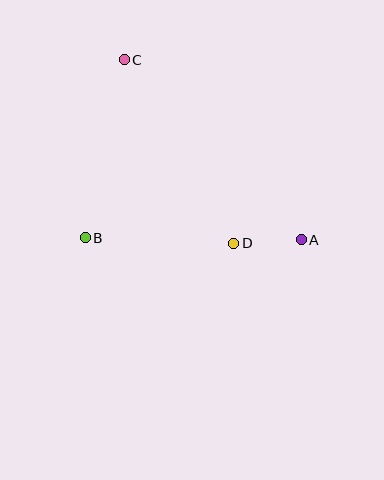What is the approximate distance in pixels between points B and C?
The distance between B and C is approximately 182 pixels.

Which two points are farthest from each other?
Points A and C are farthest from each other.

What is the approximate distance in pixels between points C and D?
The distance between C and D is approximately 214 pixels.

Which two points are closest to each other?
Points A and D are closest to each other.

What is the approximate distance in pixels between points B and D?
The distance between B and D is approximately 149 pixels.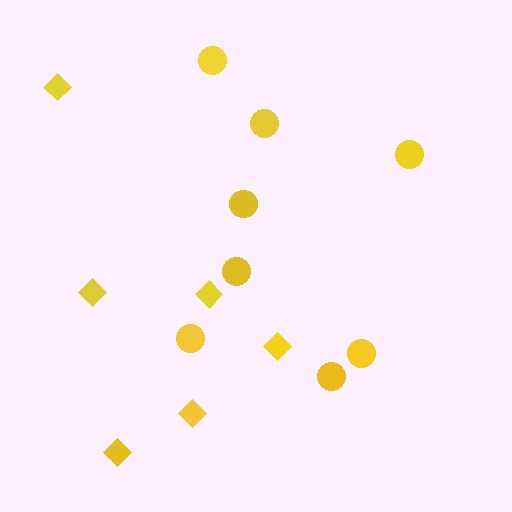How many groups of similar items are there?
There are 2 groups: one group of diamonds (6) and one group of circles (8).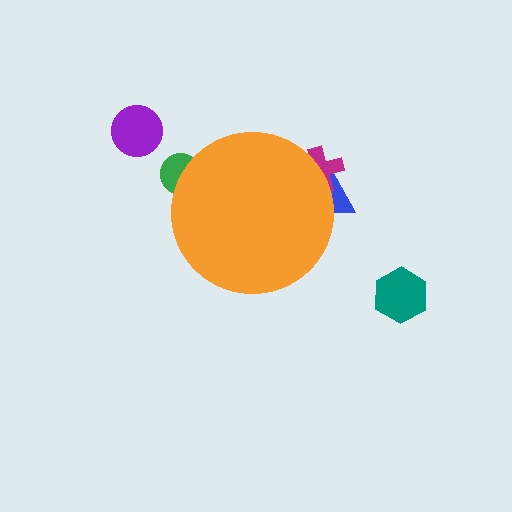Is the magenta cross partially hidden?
Yes, the magenta cross is partially hidden behind the orange circle.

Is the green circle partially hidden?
Yes, the green circle is partially hidden behind the orange circle.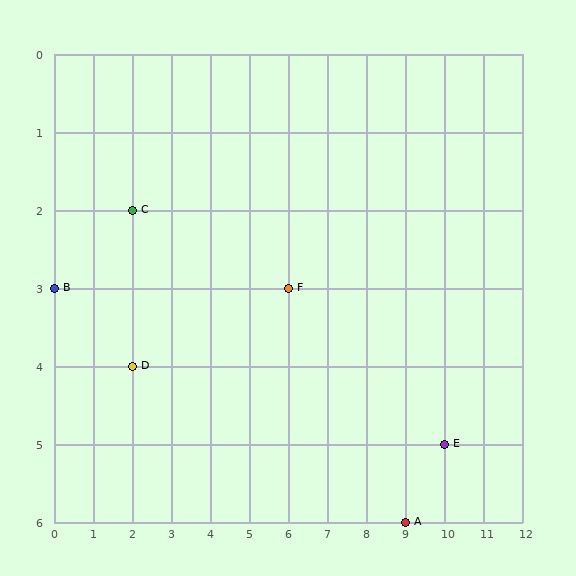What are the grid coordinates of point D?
Point D is at grid coordinates (2, 4).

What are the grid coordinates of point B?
Point B is at grid coordinates (0, 3).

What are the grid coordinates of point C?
Point C is at grid coordinates (2, 2).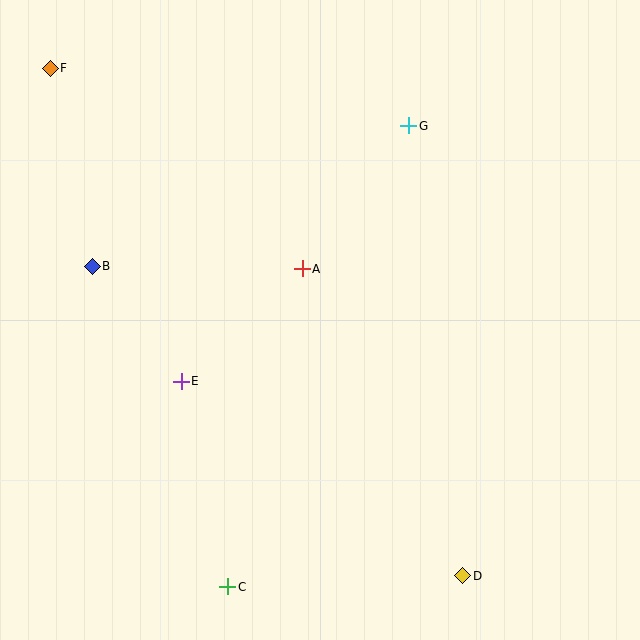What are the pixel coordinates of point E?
Point E is at (181, 381).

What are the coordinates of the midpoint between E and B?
The midpoint between E and B is at (137, 324).